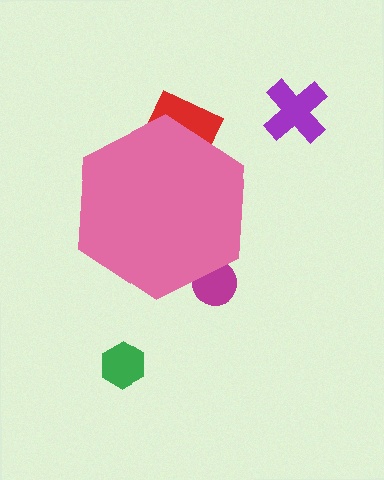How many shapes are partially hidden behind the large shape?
2 shapes are partially hidden.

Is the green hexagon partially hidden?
No, the green hexagon is fully visible.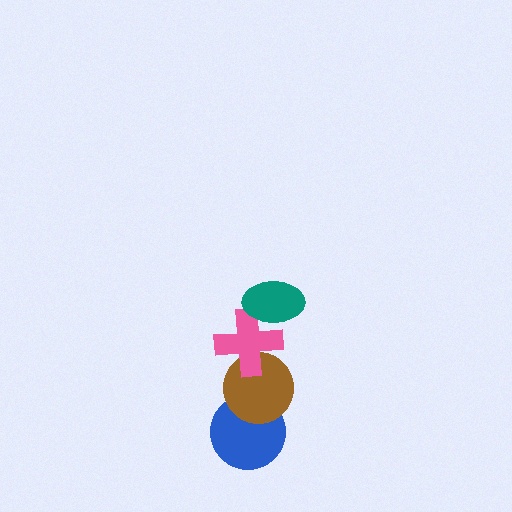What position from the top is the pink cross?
The pink cross is 2nd from the top.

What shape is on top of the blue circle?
The brown circle is on top of the blue circle.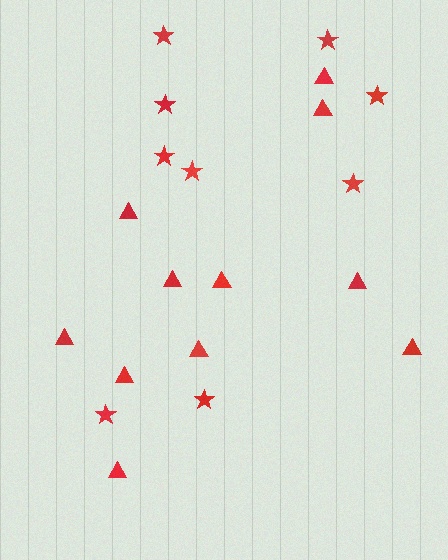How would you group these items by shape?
There are 2 groups: one group of triangles (11) and one group of stars (9).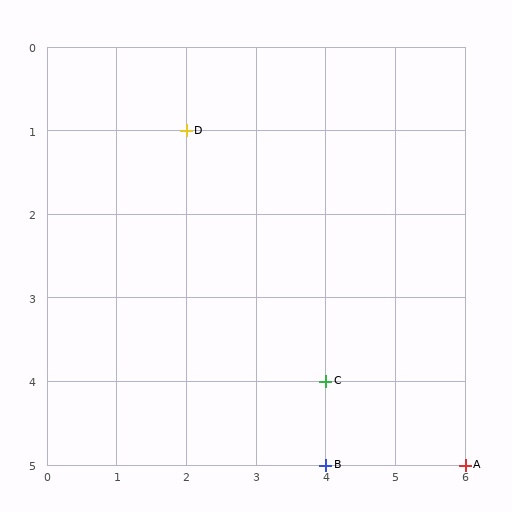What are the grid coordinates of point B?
Point B is at grid coordinates (4, 5).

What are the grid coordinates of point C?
Point C is at grid coordinates (4, 4).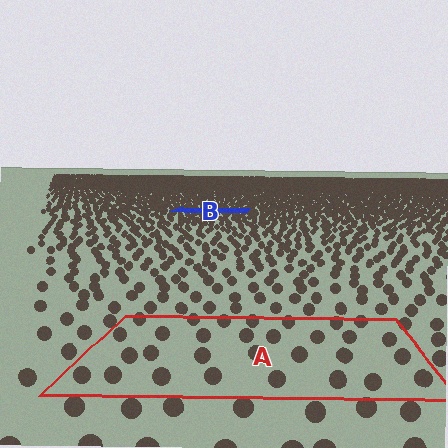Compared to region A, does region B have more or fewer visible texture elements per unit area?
Region B has more texture elements per unit area — they are packed more densely because it is farther away.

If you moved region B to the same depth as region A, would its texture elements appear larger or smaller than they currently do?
They would appear larger. At a closer depth, the same texture elements are projected at a bigger on-screen size.